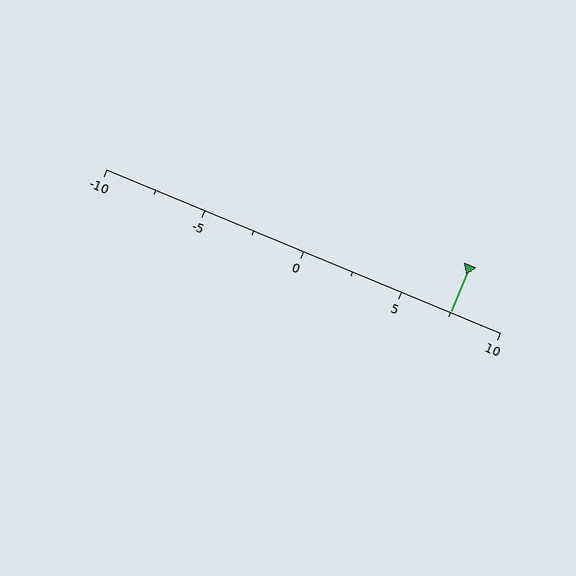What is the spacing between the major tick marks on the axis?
The major ticks are spaced 5 apart.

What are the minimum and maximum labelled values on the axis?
The axis runs from -10 to 10.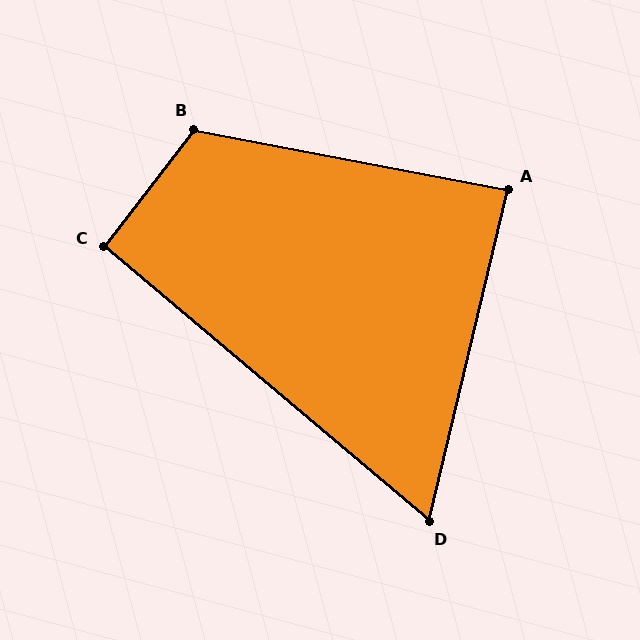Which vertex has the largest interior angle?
B, at approximately 117 degrees.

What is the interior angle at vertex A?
Approximately 88 degrees (approximately right).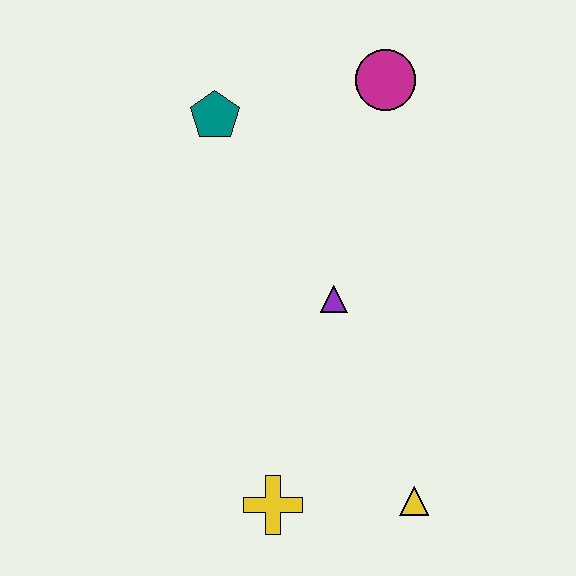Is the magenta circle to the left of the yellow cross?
No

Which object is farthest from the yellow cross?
The magenta circle is farthest from the yellow cross.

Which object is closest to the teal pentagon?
The magenta circle is closest to the teal pentagon.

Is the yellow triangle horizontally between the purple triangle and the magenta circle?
No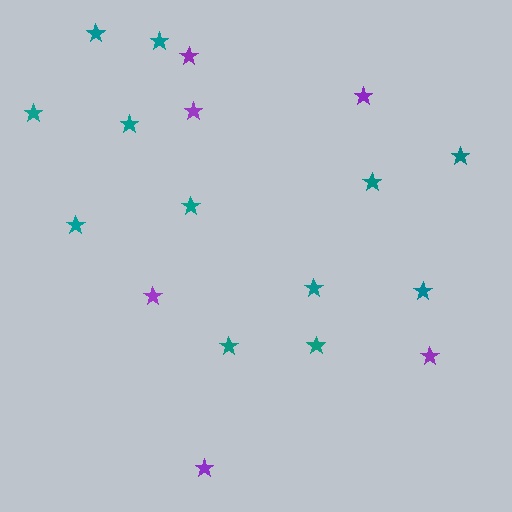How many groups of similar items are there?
There are 2 groups: one group of teal stars (12) and one group of purple stars (6).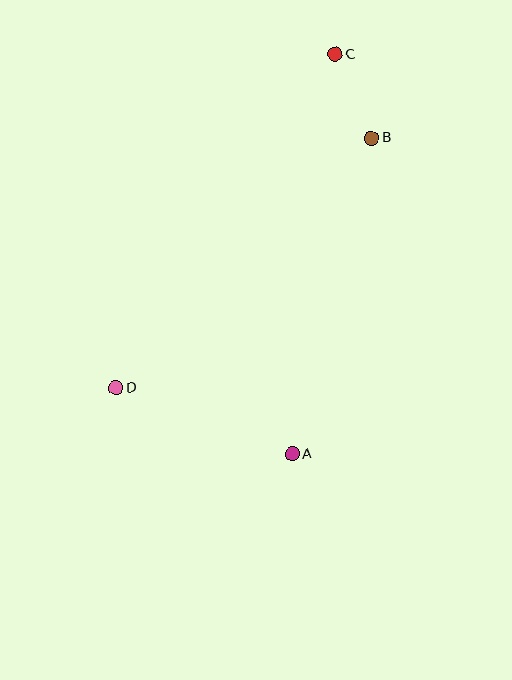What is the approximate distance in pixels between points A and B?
The distance between A and B is approximately 326 pixels.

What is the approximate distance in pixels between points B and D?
The distance between B and D is approximately 358 pixels.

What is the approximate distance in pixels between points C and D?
The distance between C and D is approximately 399 pixels.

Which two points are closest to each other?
Points B and C are closest to each other.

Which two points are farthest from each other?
Points A and C are farthest from each other.